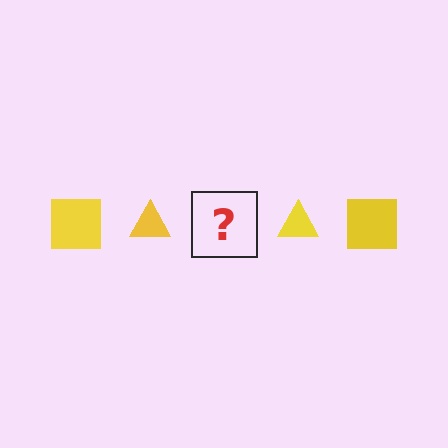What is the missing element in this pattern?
The missing element is a yellow square.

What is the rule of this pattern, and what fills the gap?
The rule is that the pattern cycles through square, triangle shapes in yellow. The gap should be filled with a yellow square.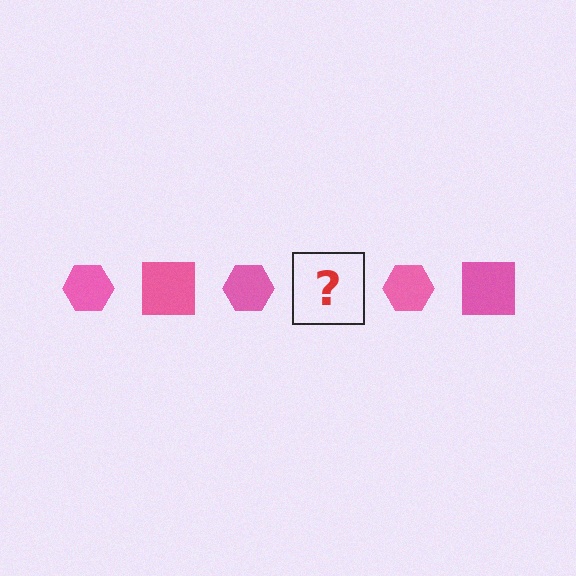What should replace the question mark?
The question mark should be replaced with a pink square.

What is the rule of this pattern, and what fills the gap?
The rule is that the pattern cycles through hexagon, square shapes in pink. The gap should be filled with a pink square.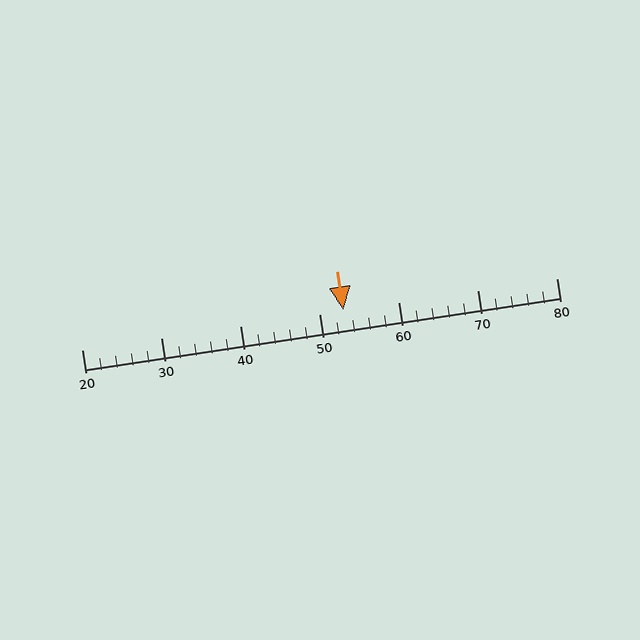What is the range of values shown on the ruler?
The ruler shows values from 20 to 80.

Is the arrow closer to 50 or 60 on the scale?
The arrow is closer to 50.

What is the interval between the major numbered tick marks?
The major tick marks are spaced 10 units apart.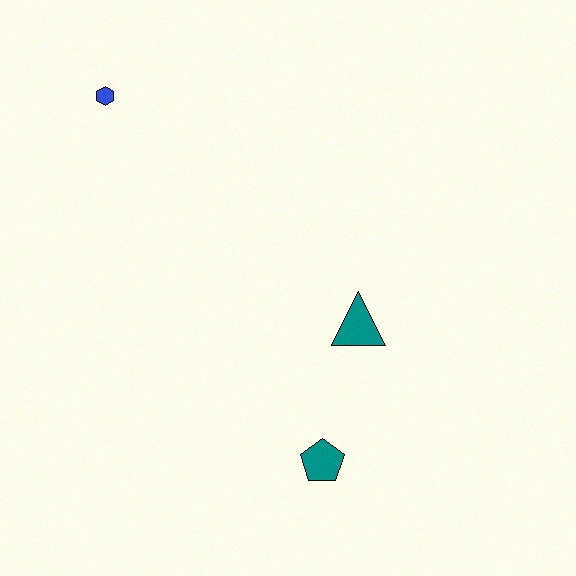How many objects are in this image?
There are 3 objects.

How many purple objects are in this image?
There are no purple objects.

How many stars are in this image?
There are no stars.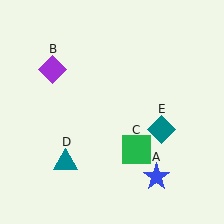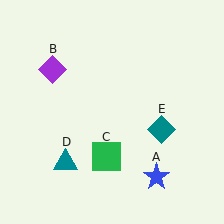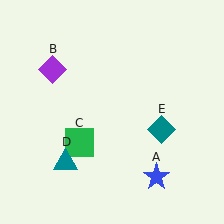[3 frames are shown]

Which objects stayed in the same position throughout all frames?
Blue star (object A) and purple diamond (object B) and teal triangle (object D) and teal diamond (object E) remained stationary.